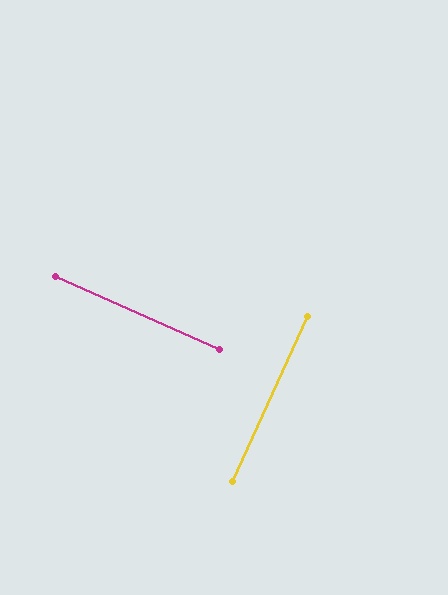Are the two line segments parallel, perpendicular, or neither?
Perpendicular — they meet at approximately 90°.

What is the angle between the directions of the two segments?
Approximately 90 degrees.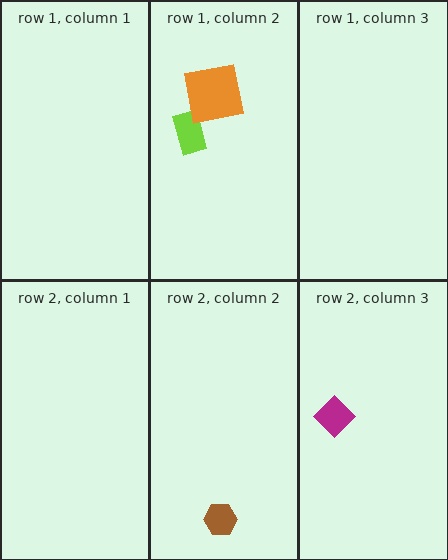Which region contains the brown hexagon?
The row 2, column 2 region.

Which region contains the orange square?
The row 1, column 2 region.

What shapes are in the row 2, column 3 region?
The magenta diamond.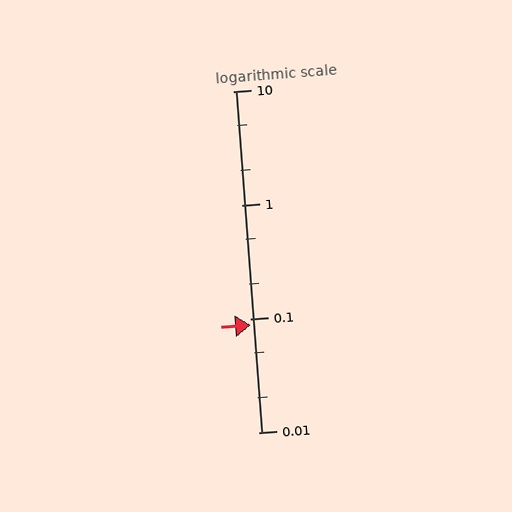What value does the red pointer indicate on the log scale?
The pointer indicates approximately 0.087.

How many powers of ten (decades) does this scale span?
The scale spans 3 decades, from 0.01 to 10.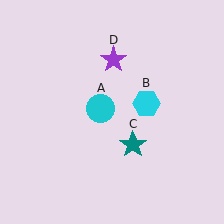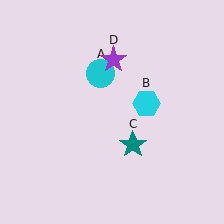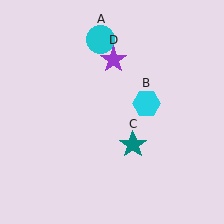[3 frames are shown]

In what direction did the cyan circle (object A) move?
The cyan circle (object A) moved up.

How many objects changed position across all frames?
1 object changed position: cyan circle (object A).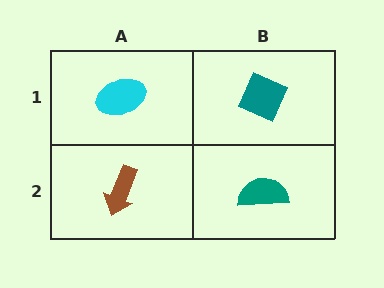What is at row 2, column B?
A teal semicircle.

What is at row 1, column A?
A cyan ellipse.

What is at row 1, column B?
A teal diamond.